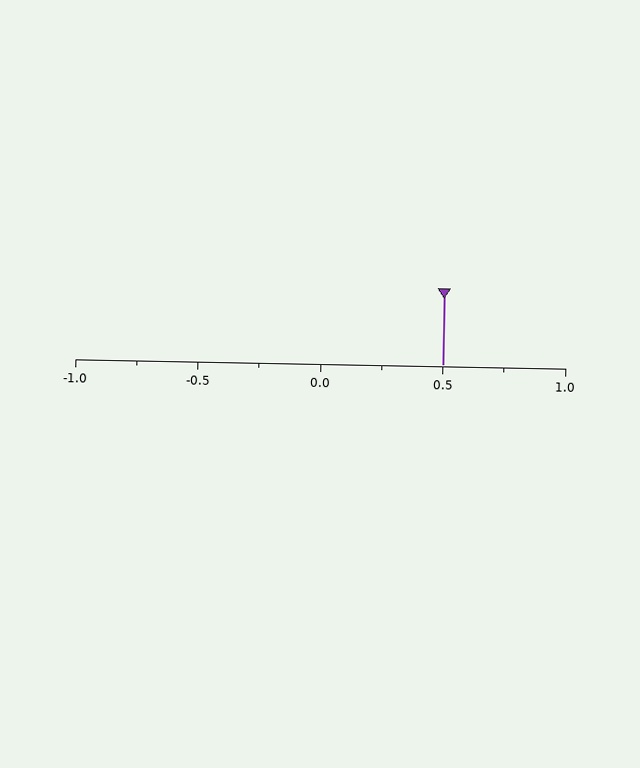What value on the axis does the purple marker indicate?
The marker indicates approximately 0.5.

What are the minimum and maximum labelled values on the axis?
The axis runs from -1.0 to 1.0.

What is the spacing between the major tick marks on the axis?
The major ticks are spaced 0.5 apart.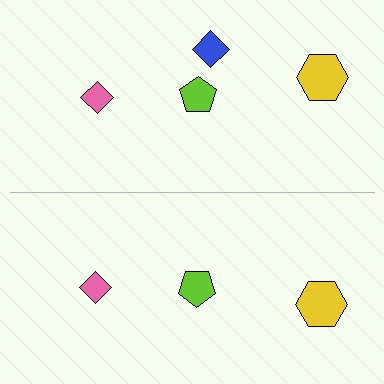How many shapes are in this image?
There are 7 shapes in this image.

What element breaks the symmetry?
A blue diamond is missing from the bottom side.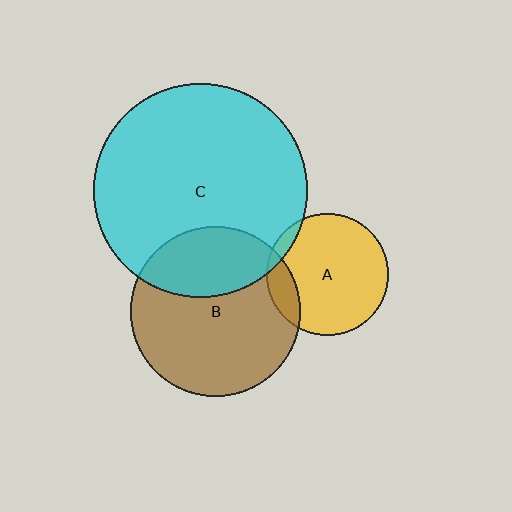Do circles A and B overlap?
Yes.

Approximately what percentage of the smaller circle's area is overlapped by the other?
Approximately 15%.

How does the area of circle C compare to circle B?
Approximately 1.6 times.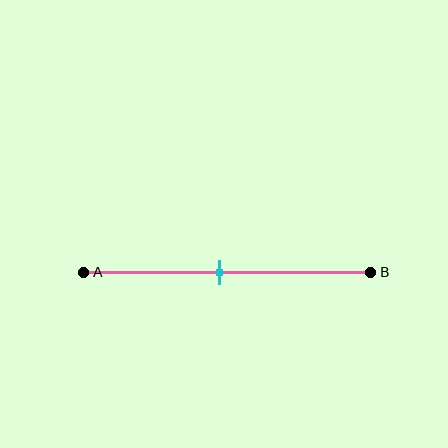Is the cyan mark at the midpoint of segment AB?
Yes, the mark is approximately at the midpoint.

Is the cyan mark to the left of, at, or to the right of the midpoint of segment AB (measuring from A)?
The cyan mark is approximately at the midpoint of segment AB.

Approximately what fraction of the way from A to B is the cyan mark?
The cyan mark is approximately 45% of the way from A to B.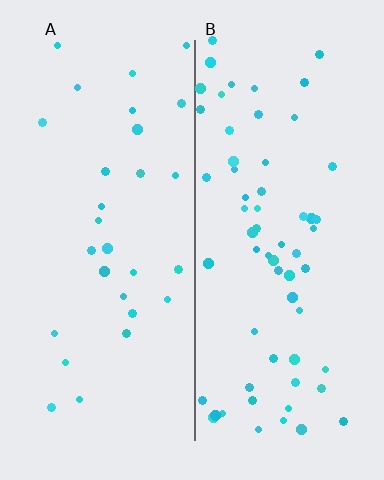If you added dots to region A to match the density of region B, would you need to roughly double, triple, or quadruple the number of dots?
Approximately double.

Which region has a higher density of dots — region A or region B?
B (the right).